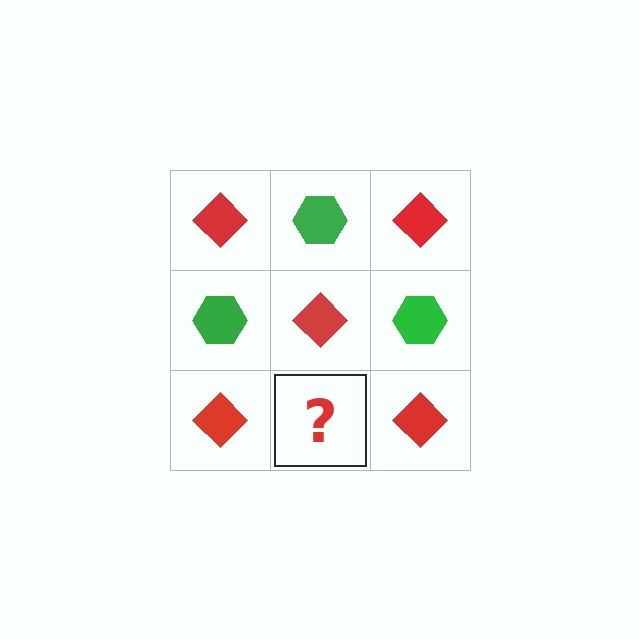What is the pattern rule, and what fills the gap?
The rule is that it alternates red diamond and green hexagon in a checkerboard pattern. The gap should be filled with a green hexagon.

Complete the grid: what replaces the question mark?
The question mark should be replaced with a green hexagon.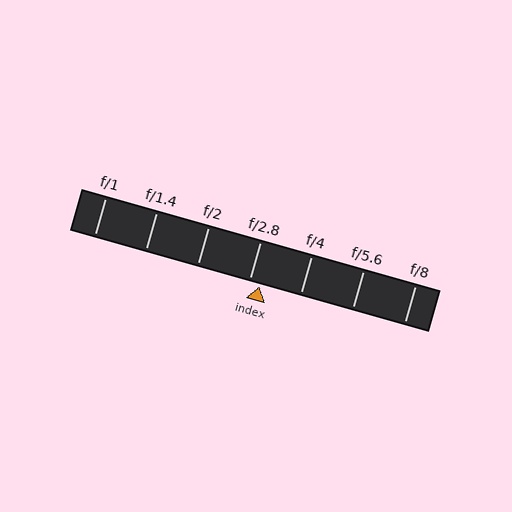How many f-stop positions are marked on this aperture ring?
There are 7 f-stop positions marked.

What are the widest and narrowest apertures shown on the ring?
The widest aperture shown is f/1 and the narrowest is f/8.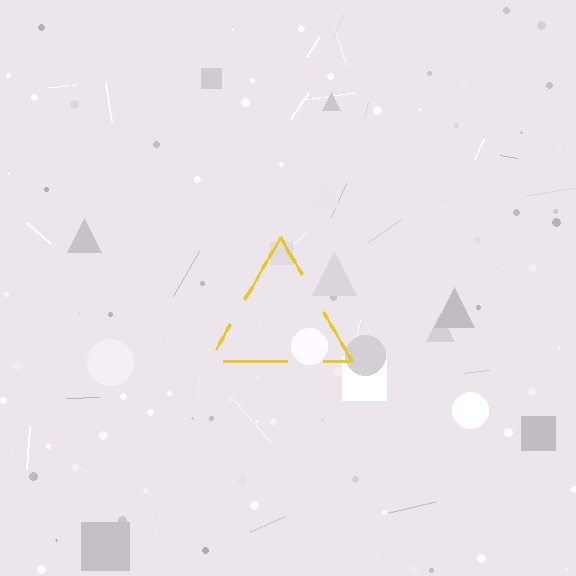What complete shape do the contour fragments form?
The contour fragments form a triangle.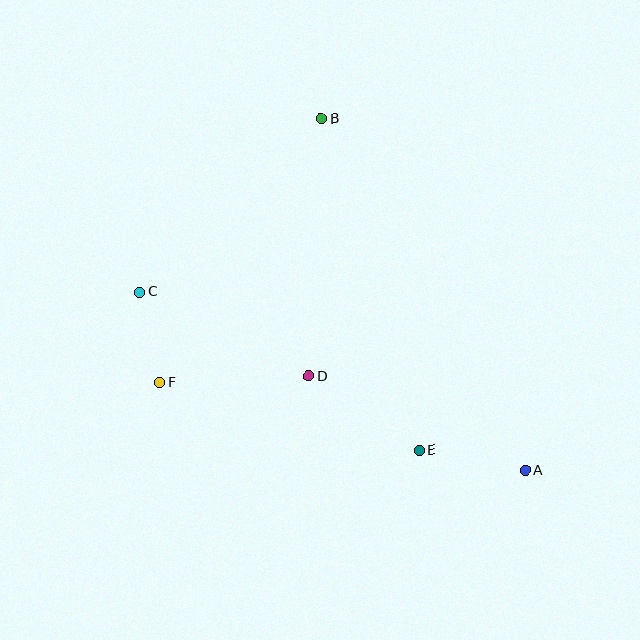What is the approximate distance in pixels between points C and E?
The distance between C and E is approximately 321 pixels.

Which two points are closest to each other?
Points C and F are closest to each other.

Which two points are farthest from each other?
Points A and C are farthest from each other.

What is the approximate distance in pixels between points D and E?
The distance between D and E is approximately 133 pixels.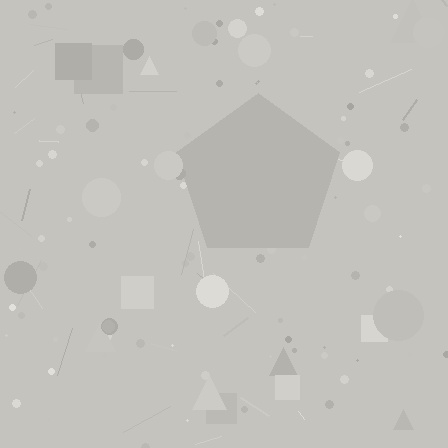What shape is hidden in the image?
A pentagon is hidden in the image.